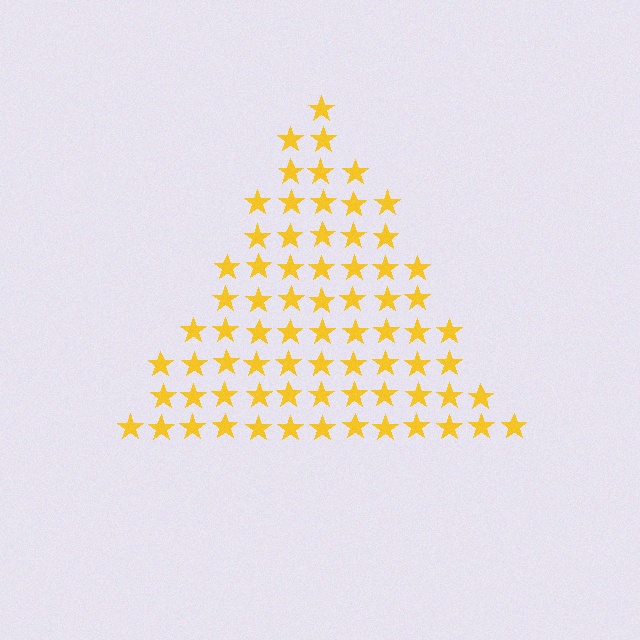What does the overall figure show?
The overall figure shows a triangle.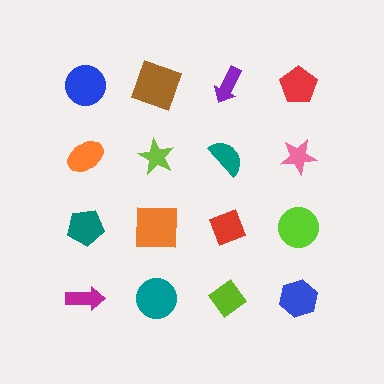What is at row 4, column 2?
A teal circle.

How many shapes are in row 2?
4 shapes.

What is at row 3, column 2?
An orange square.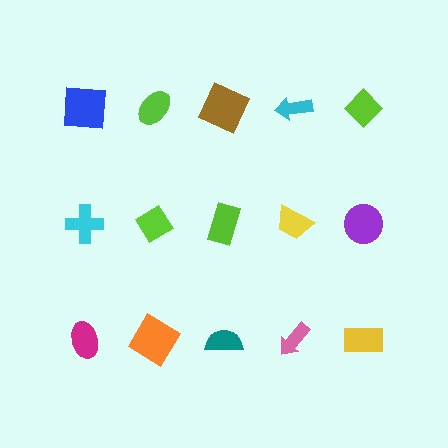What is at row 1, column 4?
A cyan arrow.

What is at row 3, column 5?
A yellow rectangle.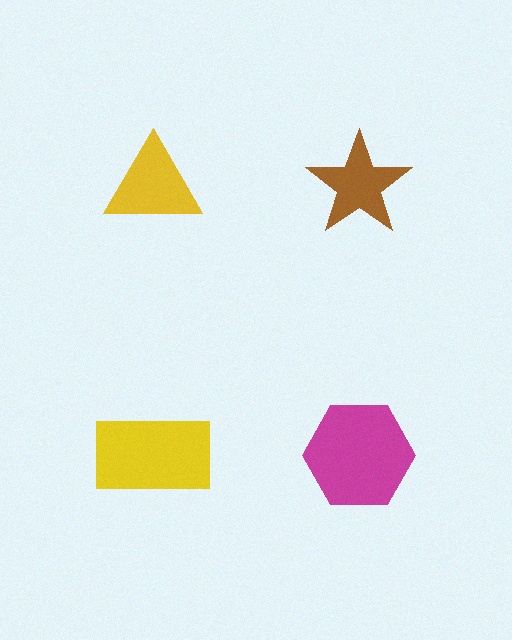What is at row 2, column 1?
A yellow rectangle.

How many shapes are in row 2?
2 shapes.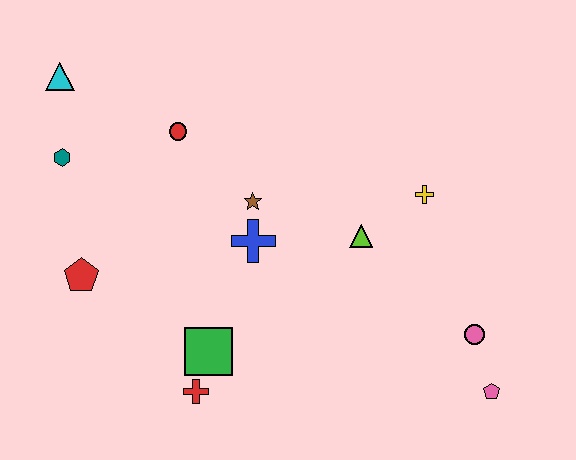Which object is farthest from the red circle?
The pink pentagon is farthest from the red circle.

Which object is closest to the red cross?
The green square is closest to the red cross.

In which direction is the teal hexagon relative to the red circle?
The teal hexagon is to the left of the red circle.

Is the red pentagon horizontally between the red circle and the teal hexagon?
Yes